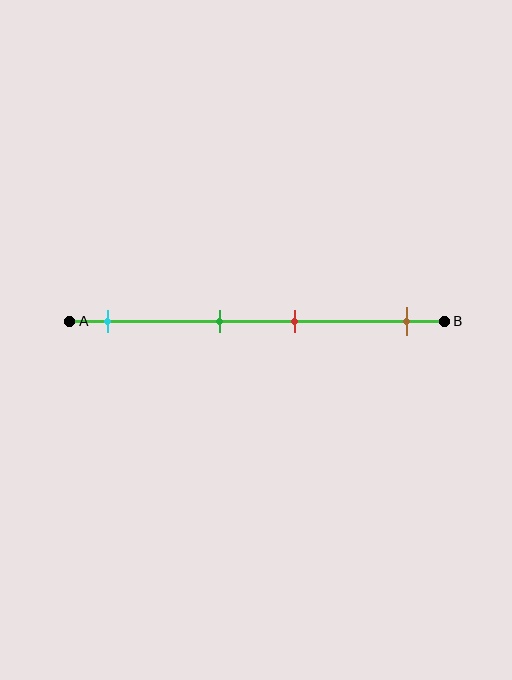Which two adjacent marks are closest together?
The green and red marks are the closest adjacent pair.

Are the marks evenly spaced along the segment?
No, the marks are not evenly spaced.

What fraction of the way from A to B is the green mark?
The green mark is approximately 40% (0.4) of the way from A to B.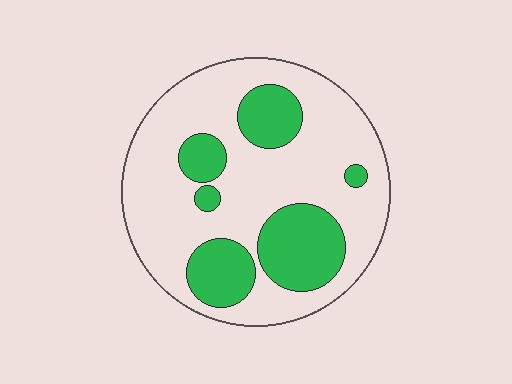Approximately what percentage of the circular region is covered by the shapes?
Approximately 30%.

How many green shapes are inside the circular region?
6.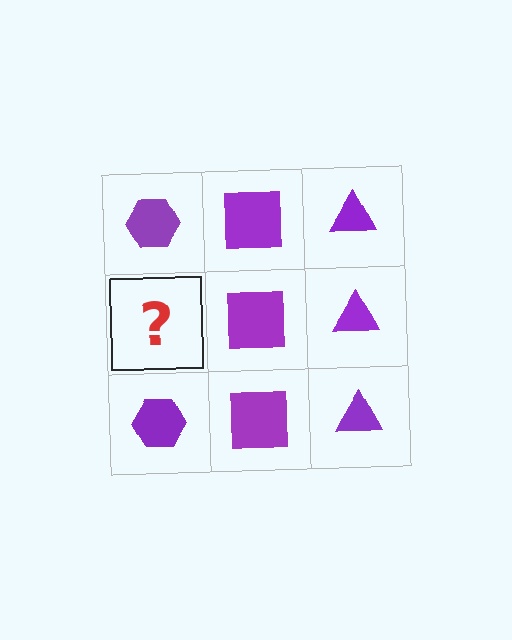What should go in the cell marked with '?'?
The missing cell should contain a purple hexagon.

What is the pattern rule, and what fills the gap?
The rule is that each column has a consistent shape. The gap should be filled with a purple hexagon.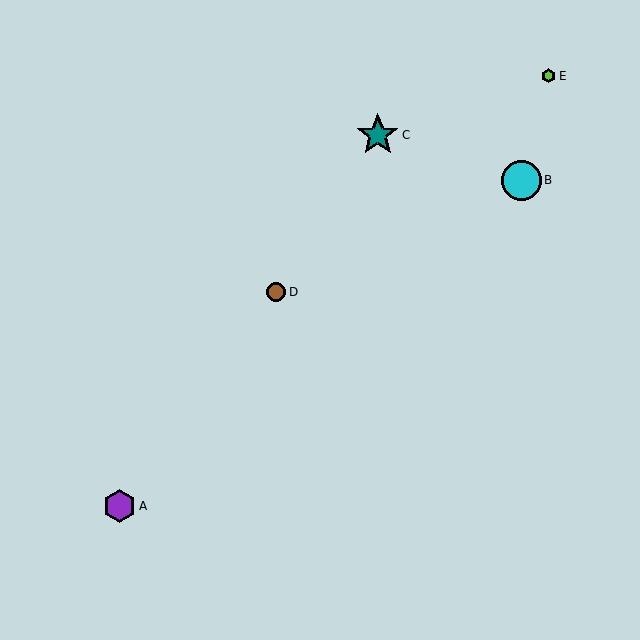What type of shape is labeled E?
Shape E is a lime hexagon.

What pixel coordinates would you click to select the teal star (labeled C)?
Click at (378, 135) to select the teal star C.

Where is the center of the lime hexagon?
The center of the lime hexagon is at (549, 76).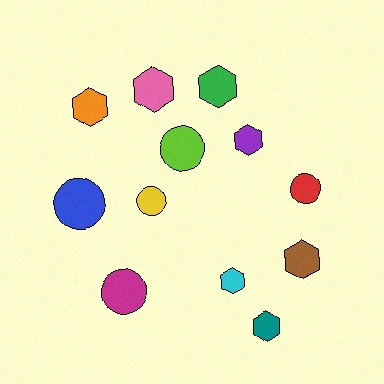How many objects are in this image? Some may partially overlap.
There are 12 objects.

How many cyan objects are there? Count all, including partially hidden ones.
There is 1 cyan object.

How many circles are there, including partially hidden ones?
There are 5 circles.